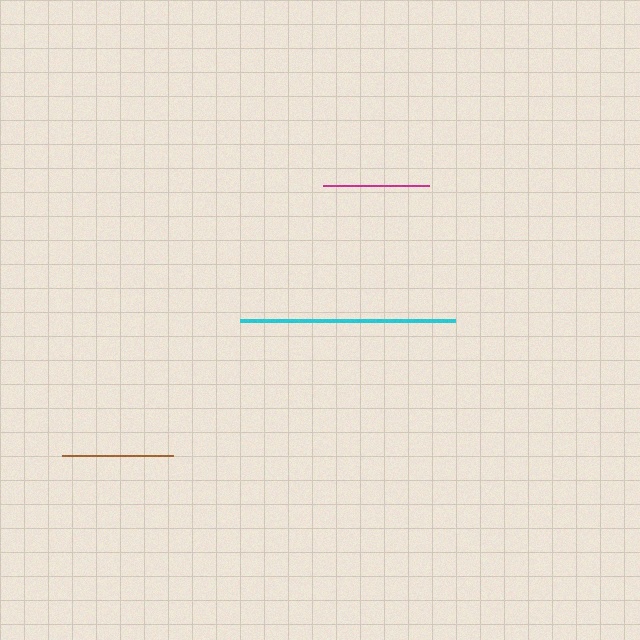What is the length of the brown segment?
The brown segment is approximately 111 pixels long.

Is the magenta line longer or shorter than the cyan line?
The cyan line is longer than the magenta line.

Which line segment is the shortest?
The magenta line is the shortest at approximately 106 pixels.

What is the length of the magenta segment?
The magenta segment is approximately 106 pixels long.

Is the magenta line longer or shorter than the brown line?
The brown line is longer than the magenta line.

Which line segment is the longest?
The cyan line is the longest at approximately 214 pixels.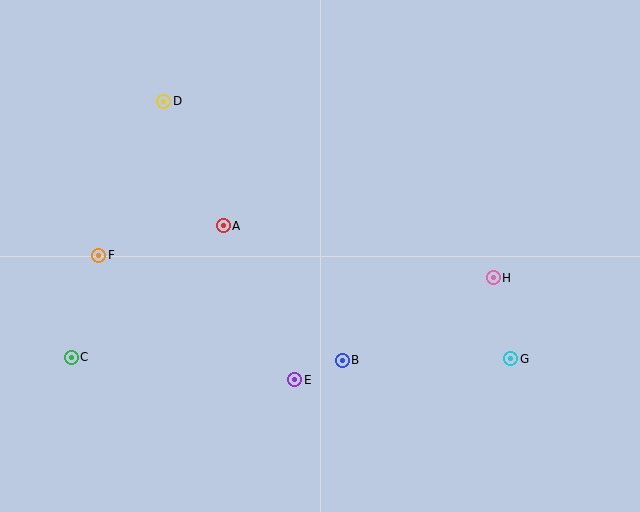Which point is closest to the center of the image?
Point A at (223, 226) is closest to the center.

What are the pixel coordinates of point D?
Point D is at (164, 101).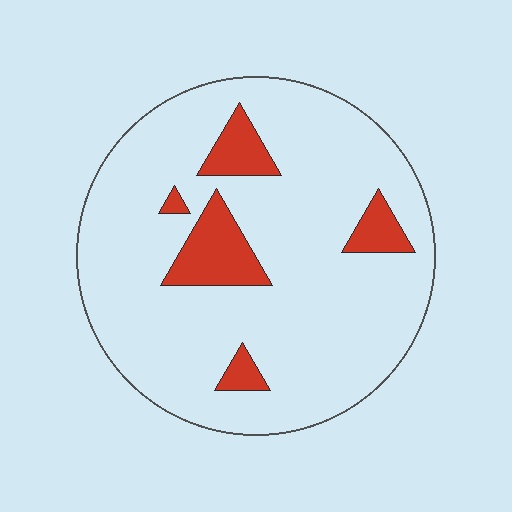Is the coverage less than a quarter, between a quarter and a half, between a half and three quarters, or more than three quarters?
Less than a quarter.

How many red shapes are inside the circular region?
5.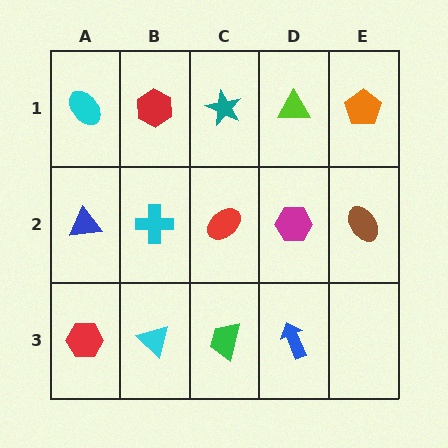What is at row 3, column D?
A blue arrow.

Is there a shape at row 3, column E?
No, that cell is empty.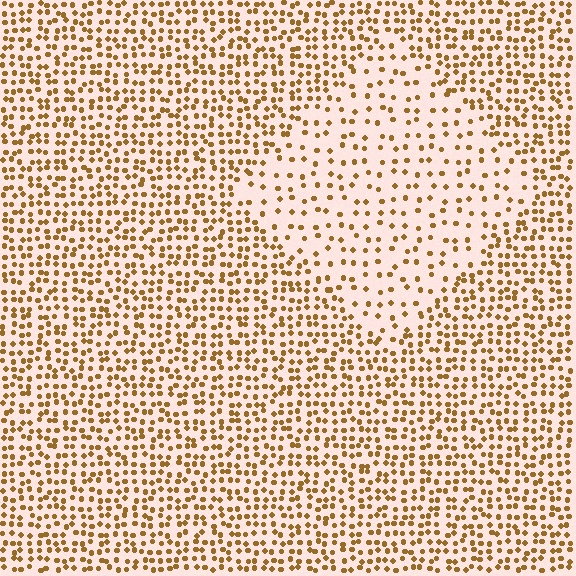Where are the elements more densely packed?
The elements are more densely packed outside the diamond boundary.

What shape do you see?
I see a diamond.